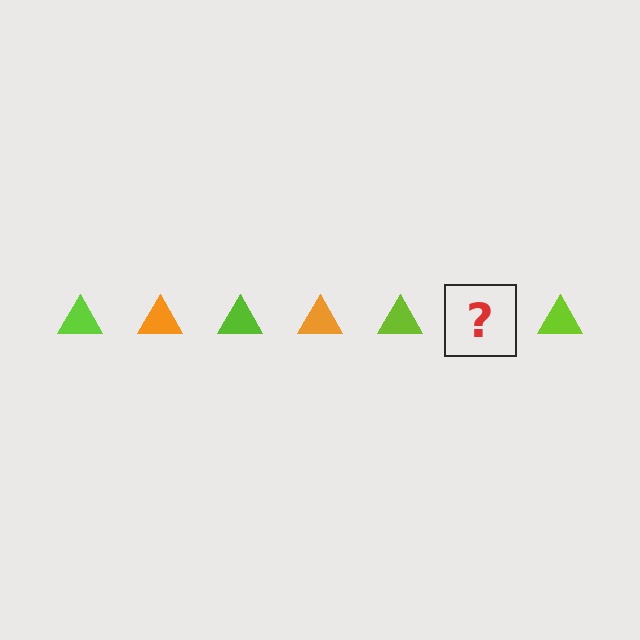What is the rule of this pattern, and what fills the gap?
The rule is that the pattern cycles through lime, orange triangles. The gap should be filled with an orange triangle.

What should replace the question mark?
The question mark should be replaced with an orange triangle.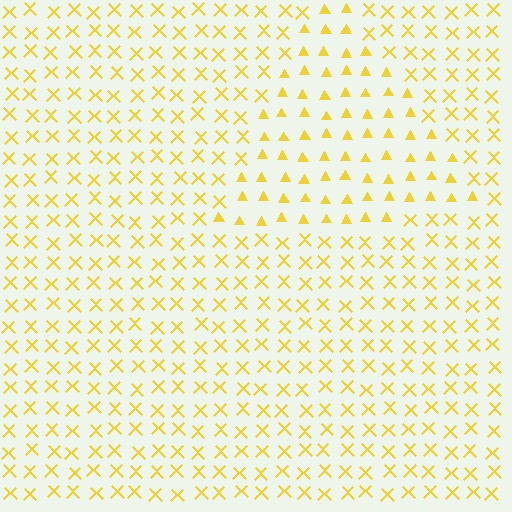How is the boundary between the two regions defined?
The boundary is defined by a change in element shape: triangles inside vs. X marks outside. All elements share the same color and spacing.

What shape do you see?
I see a triangle.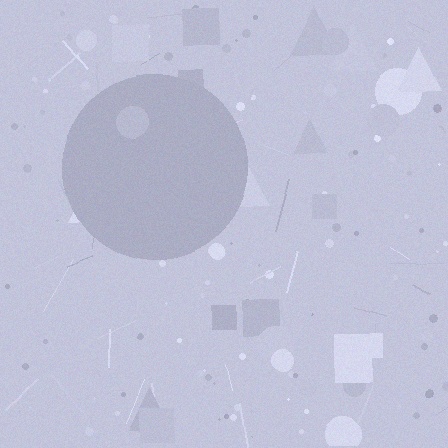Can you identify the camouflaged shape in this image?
The camouflaged shape is a circle.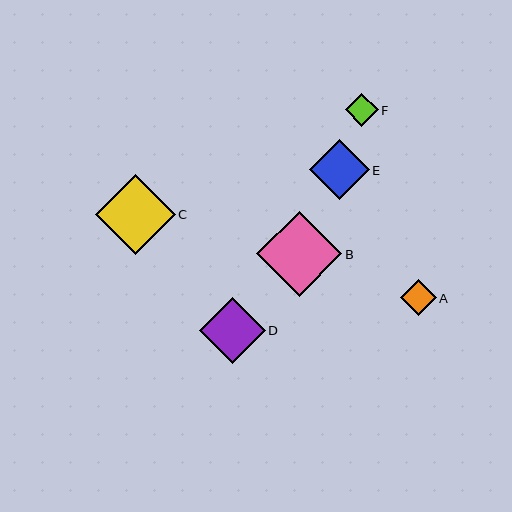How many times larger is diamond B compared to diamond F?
Diamond B is approximately 2.6 times the size of diamond F.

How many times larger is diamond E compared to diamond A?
Diamond E is approximately 1.7 times the size of diamond A.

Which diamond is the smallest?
Diamond F is the smallest with a size of approximately 33 pixels.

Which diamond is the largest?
Diamond B is the largest with a size of approximately 85 pixels.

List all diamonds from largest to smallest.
From largest to smallest: B, C, D, E, A, F.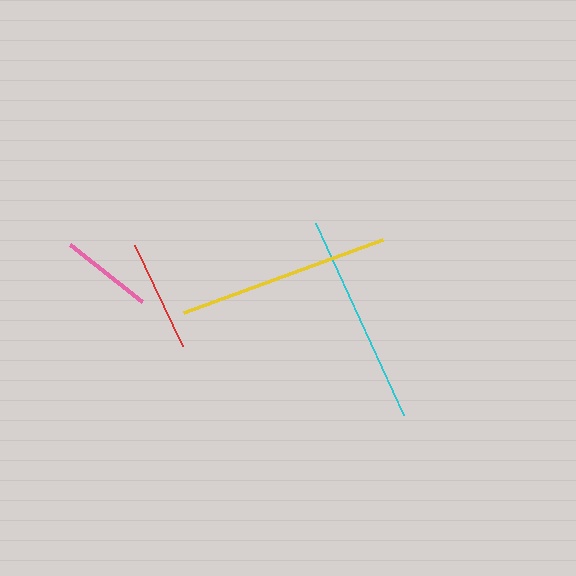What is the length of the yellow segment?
The yellow segment is approximately 212 pixels long.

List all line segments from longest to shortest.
From longest to shortest: yellow, cyan, red, pink.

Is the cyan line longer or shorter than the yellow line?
The yellow line is longer than the cyan line.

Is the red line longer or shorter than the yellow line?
The yellow line is longer than the red line.